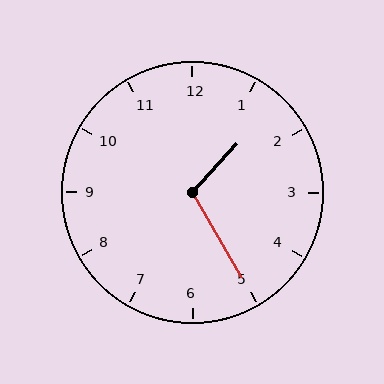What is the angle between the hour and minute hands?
Approximately 108 degrees.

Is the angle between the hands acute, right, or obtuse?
It is obtuse.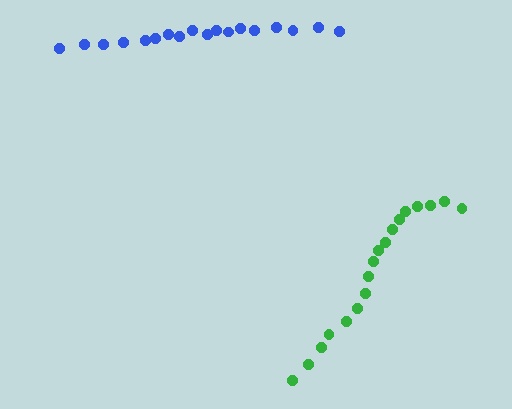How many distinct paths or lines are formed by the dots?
There are 2 distinct paths.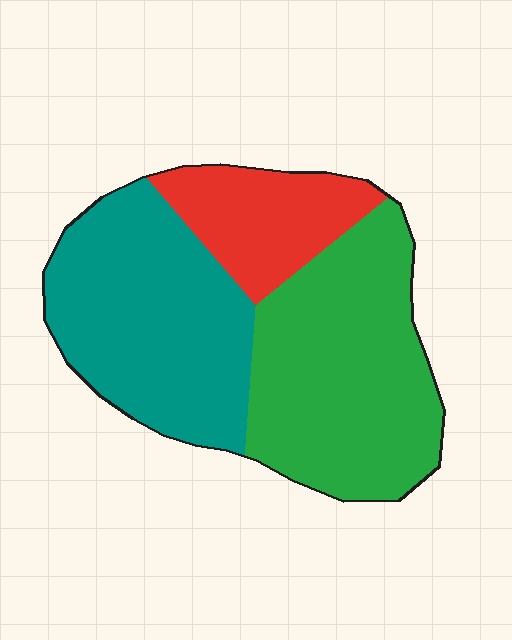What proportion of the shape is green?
Green takes up about two fifths (2/5) of the shape.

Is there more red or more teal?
Teal.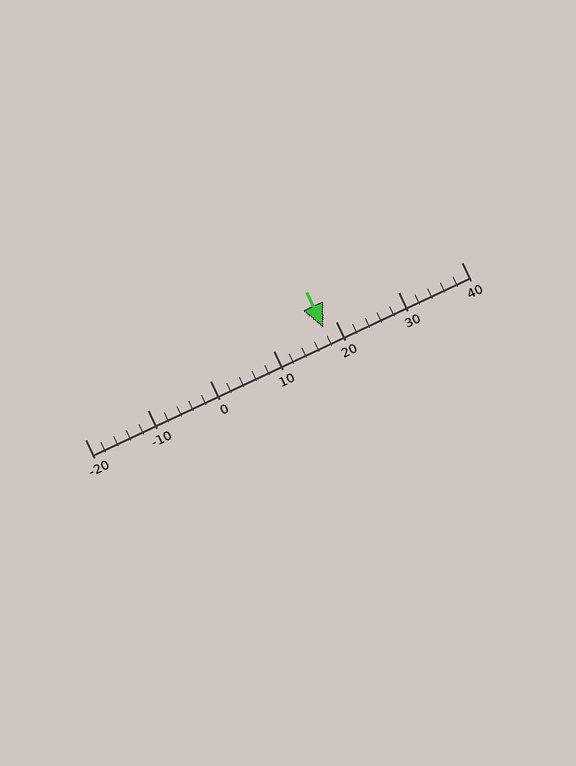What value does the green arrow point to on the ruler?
The green arrow points to approximately 18.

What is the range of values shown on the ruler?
The ruler shows values from -20 to 40.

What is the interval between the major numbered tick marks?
The major tick marks are spaced 10 units apart.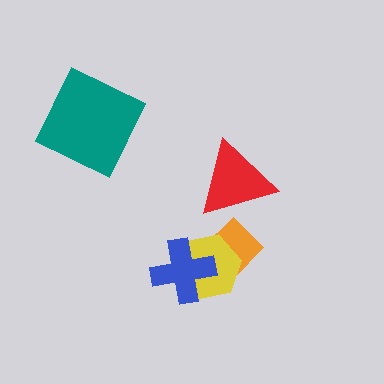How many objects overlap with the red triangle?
1 object overlaps with the red triangle.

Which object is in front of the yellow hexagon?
The blue cross is in front of the yellow hexagon.